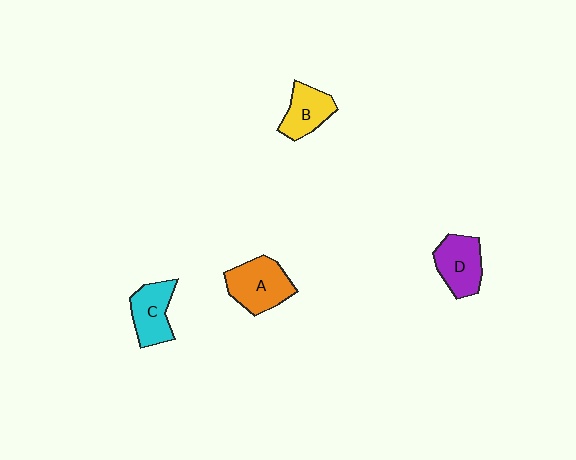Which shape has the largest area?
Shape A (orange).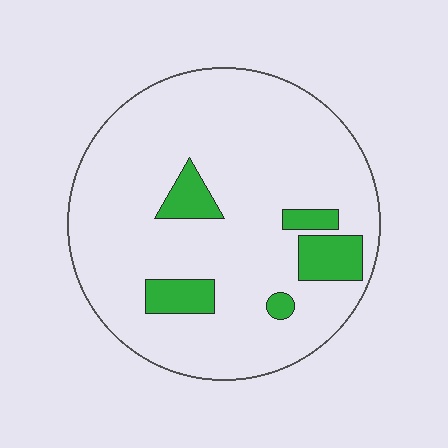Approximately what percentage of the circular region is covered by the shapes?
Approximately 10%.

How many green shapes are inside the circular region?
5.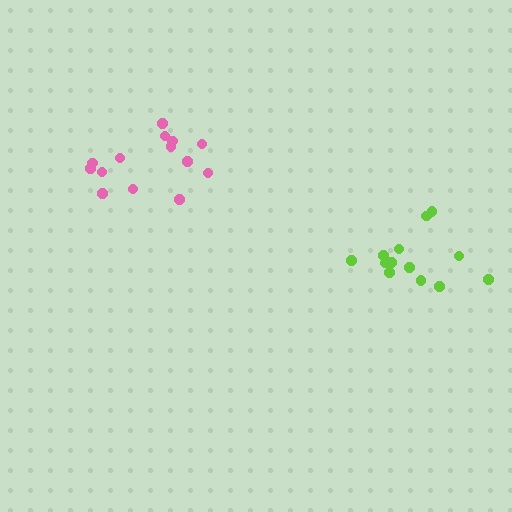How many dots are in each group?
Group 1: 14 dots, Group 2: 13 dots (27 total).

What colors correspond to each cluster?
The clusters are colored: pink, lime.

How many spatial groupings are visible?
There are 2 spatial groupings.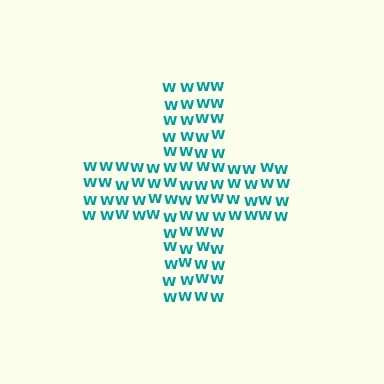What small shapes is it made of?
It is made of small letter W's.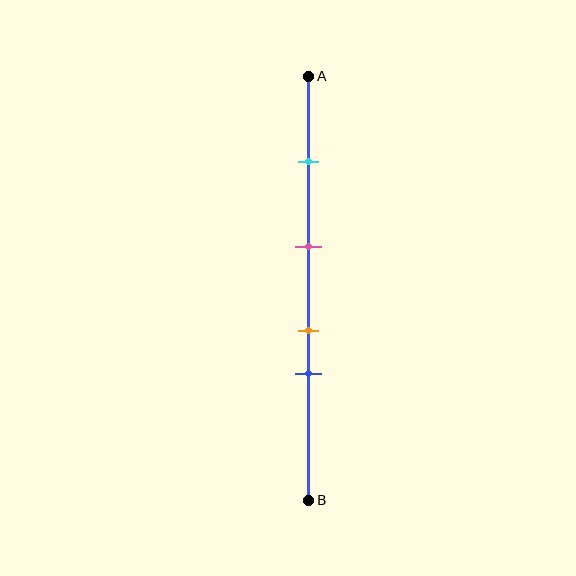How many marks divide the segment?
There are 4 marks dividing the segment.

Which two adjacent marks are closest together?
The orange and blue marks are the closest adjacent pair.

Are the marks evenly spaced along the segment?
No, the marks are not evenly spaced.